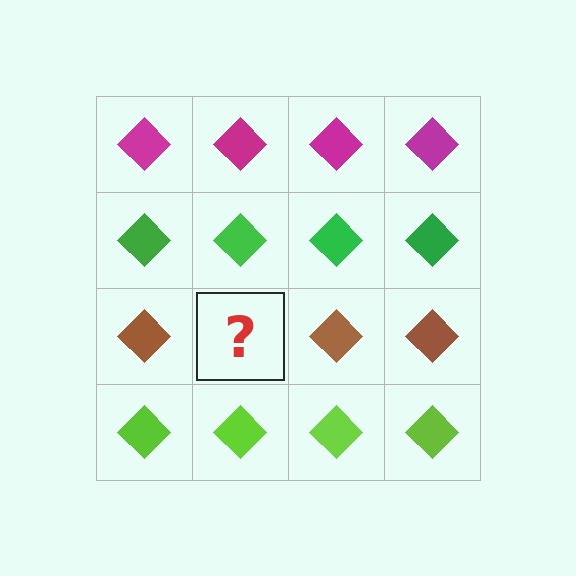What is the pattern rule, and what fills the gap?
The rule is that each row has a consistent color. The gap should be filled with a brown diamond.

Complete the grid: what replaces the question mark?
The question mark should be replaced with a brown diamond.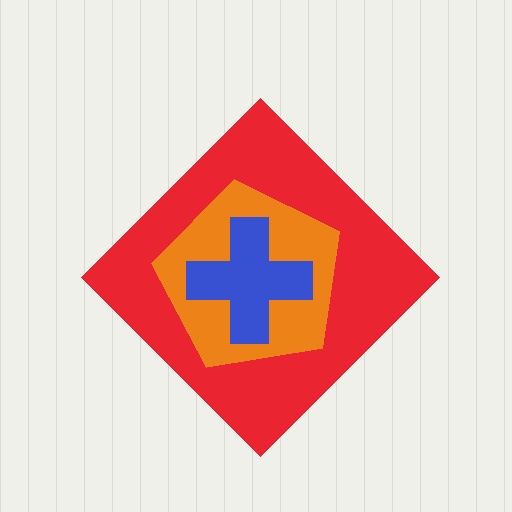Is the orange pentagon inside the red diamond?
Yes.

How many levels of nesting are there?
3.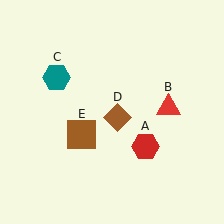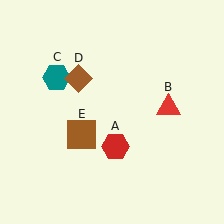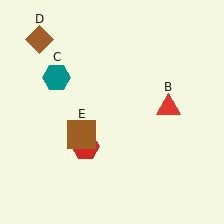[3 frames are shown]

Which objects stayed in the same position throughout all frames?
Red triangle (object B) and teal hexagon (object C) and brown square (object E) remained stationary.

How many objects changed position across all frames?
2 objects changed position: red hexagon (object A), brown diamond (object D).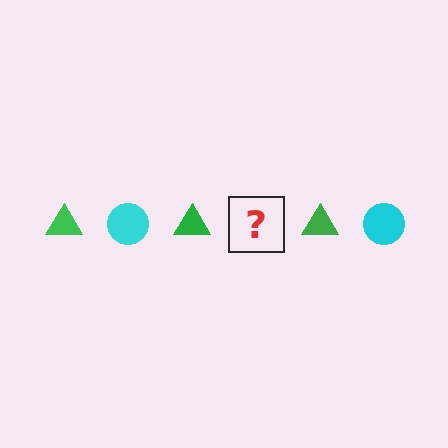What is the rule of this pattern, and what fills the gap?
The rule is that the pattern alternates between green triangle and cyan circle. The gap should be filled with a cyan circle.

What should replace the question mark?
The question mark should be replaced with a cyan circle.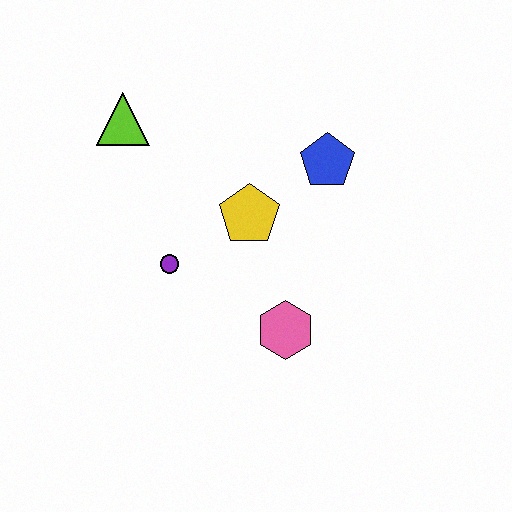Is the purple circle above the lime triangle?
No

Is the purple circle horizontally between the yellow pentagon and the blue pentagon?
No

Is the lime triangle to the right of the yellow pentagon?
No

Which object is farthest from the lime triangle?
The pink hexagon is farthest from the lime triangle.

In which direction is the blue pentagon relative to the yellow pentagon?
The blue pentagon is to the right of the yellow pentagon.